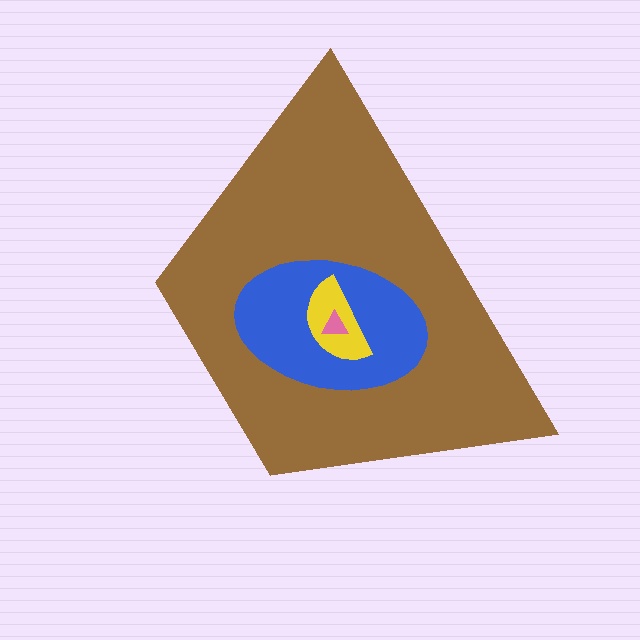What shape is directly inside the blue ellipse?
The yellow semicircle.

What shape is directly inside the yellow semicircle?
The pink triangle.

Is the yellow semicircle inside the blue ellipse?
Yes.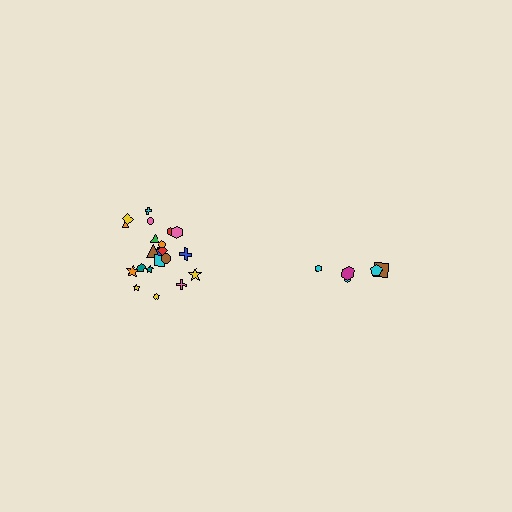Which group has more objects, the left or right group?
The left group.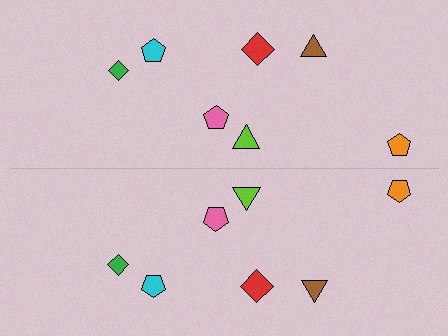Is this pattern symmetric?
Yes, this pattern has bilateral (reflection) symmetry.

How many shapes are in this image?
There are 14 shapes in this image.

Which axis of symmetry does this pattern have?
The pattern has a horizontal axis of symmetry running through the center of the image.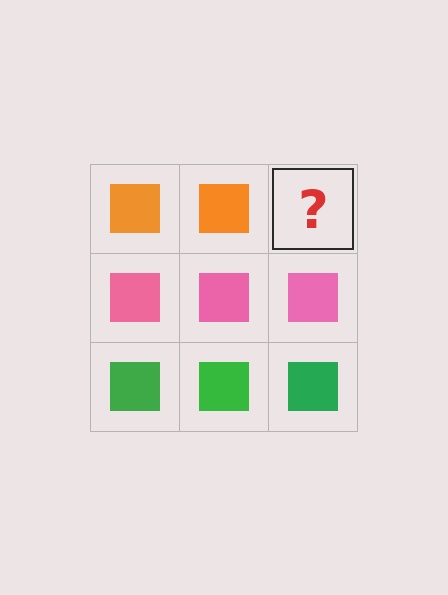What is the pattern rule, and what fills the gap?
The rule is that each row has a consistent color. The gap should be filled with an orange square.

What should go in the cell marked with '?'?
The missing cell should contain an orange square.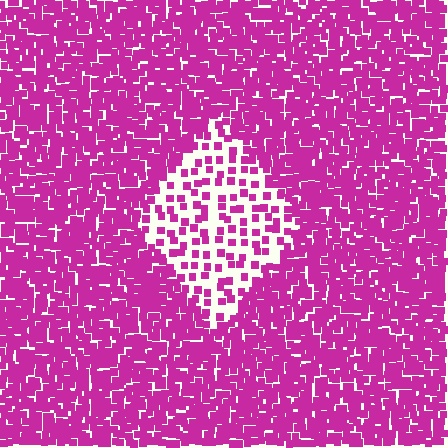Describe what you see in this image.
The image contains small magenta elements arranged at two different densities. A diamond-shaped region is visible where the elements are less densely packed than the surrounding area.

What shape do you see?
I see a diamond.